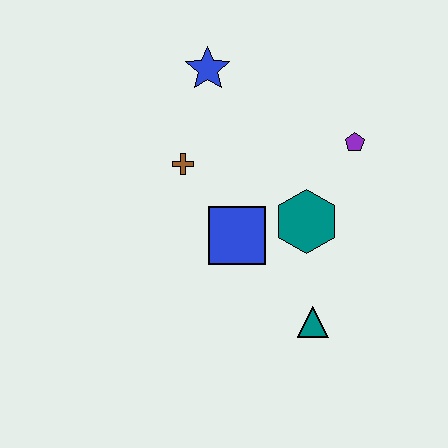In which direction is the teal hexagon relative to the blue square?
The teal hexagon is to the right of the blue square.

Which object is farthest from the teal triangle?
The blue star is farthest from the teal triangle.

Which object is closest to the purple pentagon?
The teal hexagon is closest to the purple pentagon.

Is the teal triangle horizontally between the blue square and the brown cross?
No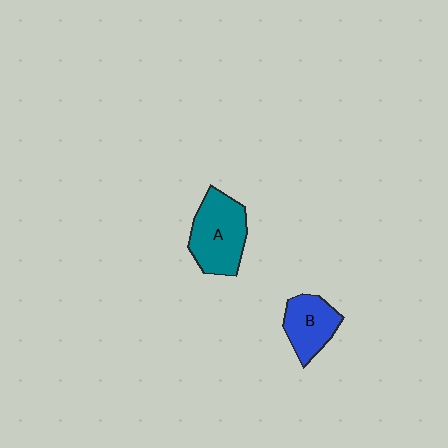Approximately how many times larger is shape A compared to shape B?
Approximately 1.4 times.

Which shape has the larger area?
Shape A (teal).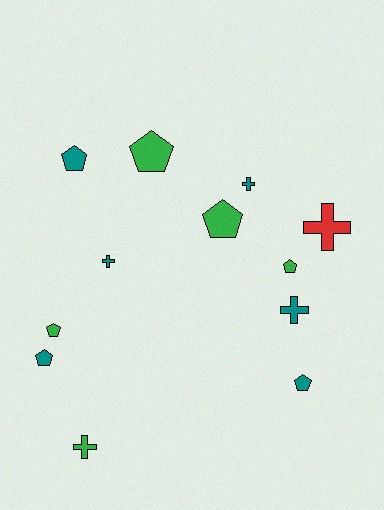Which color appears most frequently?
Teal, with 6 objects.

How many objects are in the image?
There are 12 objects.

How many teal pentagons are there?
There are 3 teal pentagons.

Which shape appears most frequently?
Pentagon, with 7 objects.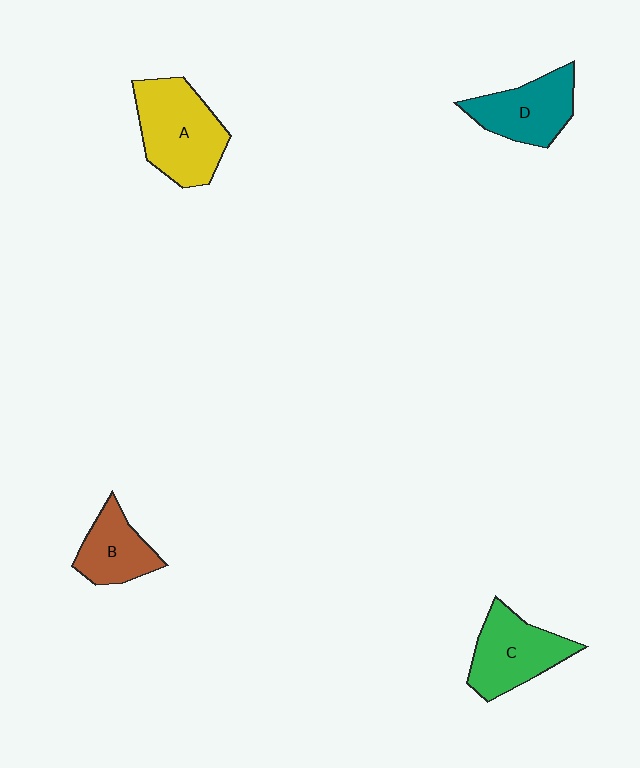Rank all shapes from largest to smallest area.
From largest to smallest: A (yellow), C (green), D (teal), B (brown).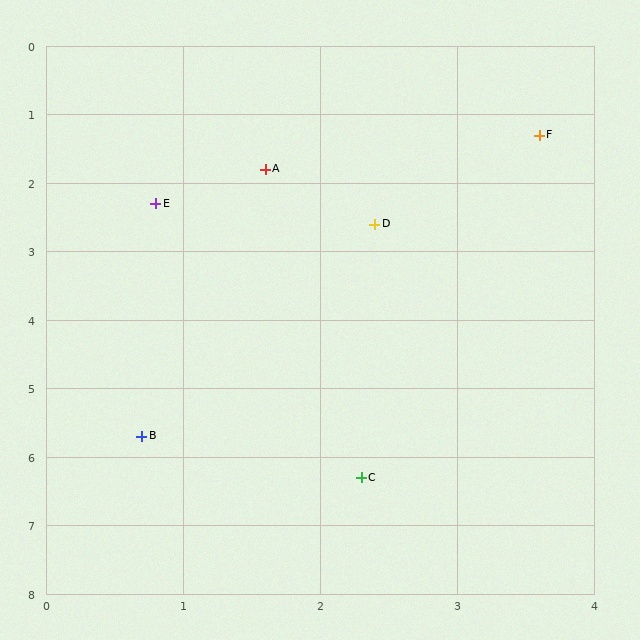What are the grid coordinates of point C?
Point C is at approximately (2.3, 6.3).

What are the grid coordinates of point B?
Point B is at approximately (0.7, 5.7).